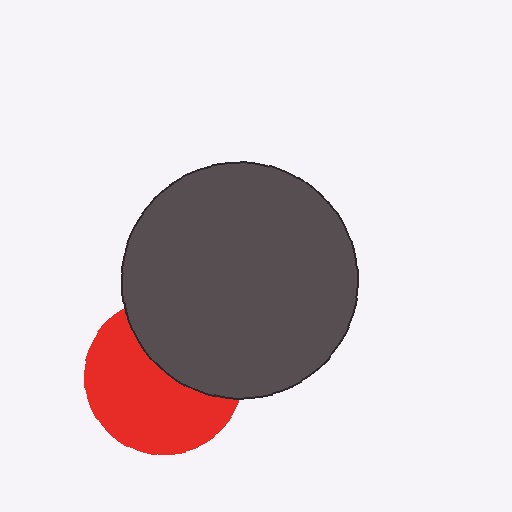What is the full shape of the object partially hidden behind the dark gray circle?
The partially hidden object is a red circle.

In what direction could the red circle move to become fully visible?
The red circle could move toward the lower-left. That would shift it out from behind the dark gray circle entirely.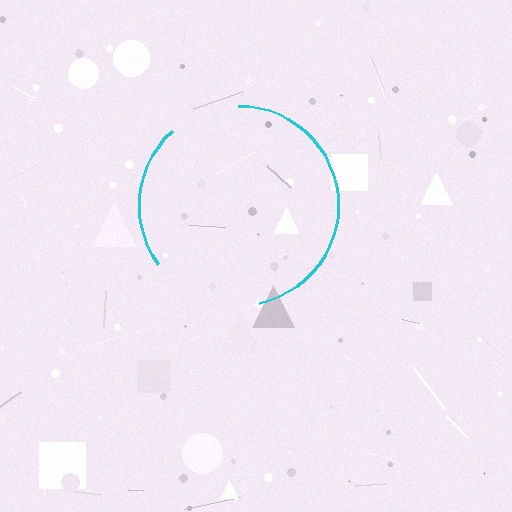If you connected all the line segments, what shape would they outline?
They would outline a circle.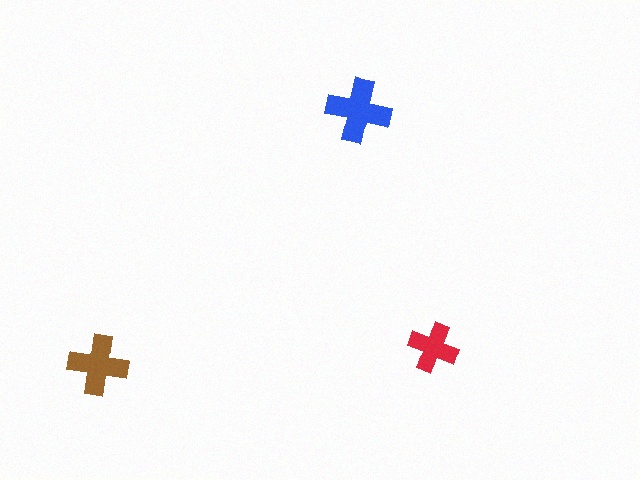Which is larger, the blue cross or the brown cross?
The blue one.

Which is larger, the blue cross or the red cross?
The blue one.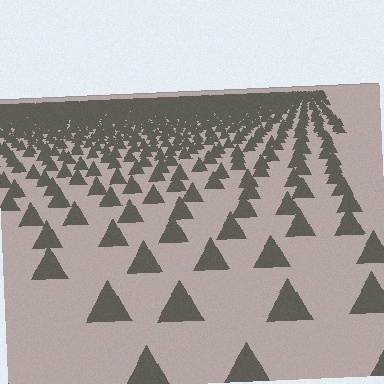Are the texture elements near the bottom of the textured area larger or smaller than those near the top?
Larger. Near the bottom, elements are closer to the viewer and appear at a bigger on-screen size.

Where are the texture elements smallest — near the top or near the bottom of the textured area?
Near the top.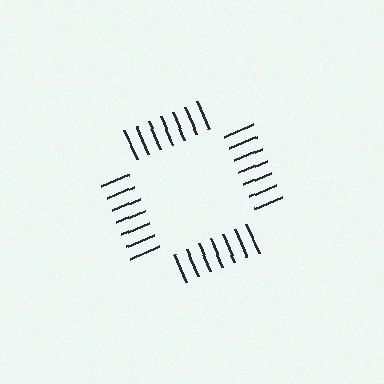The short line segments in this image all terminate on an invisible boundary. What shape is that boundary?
An illusory square — the line segments terminate on its edges but no continuous stroke is drawn.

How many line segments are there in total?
28 — 7 along each of the 4 edges.